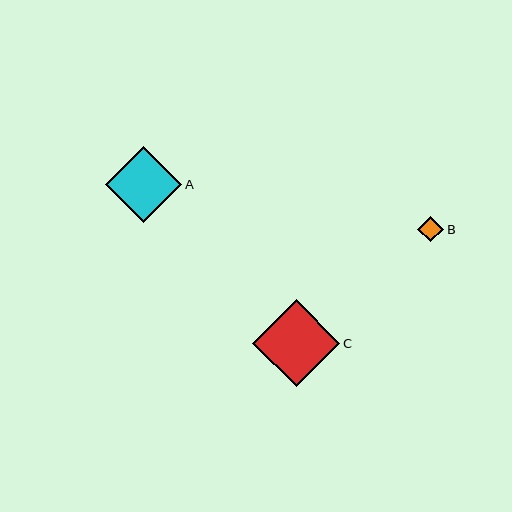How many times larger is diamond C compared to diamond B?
Diamond C is approximately 3.4 times the size of diamond B.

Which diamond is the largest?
Diamond C is the largest with a size of approximately 87 pixels.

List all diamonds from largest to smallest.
From largest to smallest: C, A, B.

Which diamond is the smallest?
Diamond B is the smallest with a size of approximately 26 pixels.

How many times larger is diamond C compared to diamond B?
Diamond C is approximately 3.4 times the size of diamond B.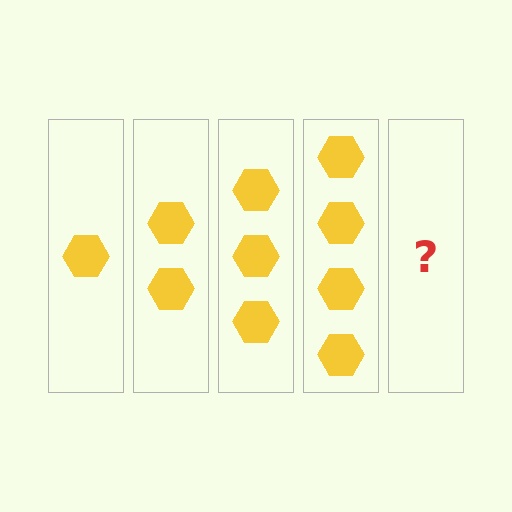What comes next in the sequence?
The next element should be 5 hexagons.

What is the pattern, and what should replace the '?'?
The pattern is that each step adds one more hexagon. The '?' should be 5 hexagons.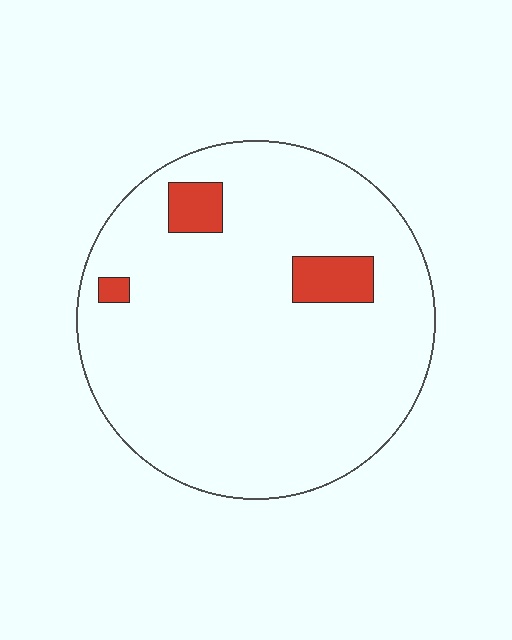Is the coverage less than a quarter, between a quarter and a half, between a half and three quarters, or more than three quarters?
Less than a quarter.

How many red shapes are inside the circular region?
3.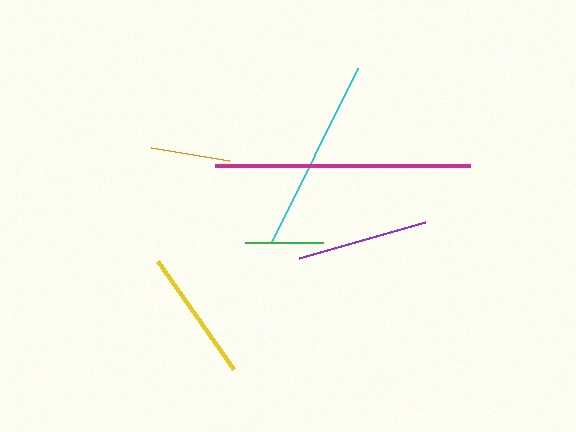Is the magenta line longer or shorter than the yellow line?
The magenta line is longer than the yellow line.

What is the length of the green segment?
The green segment is approximately 78 pixels long.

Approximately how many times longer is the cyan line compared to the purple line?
The cyan line is approximately 1.5 times the length of the purple line.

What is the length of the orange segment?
The orange segment is approximately 79 pixels long.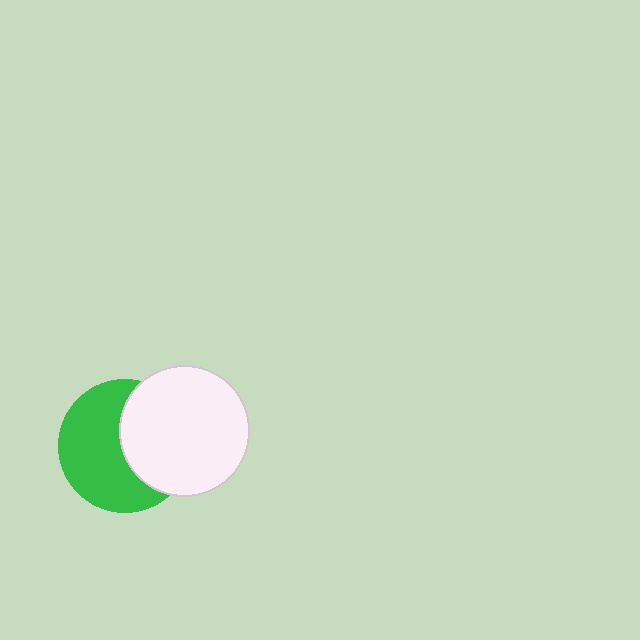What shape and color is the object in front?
The object in front is a white circle.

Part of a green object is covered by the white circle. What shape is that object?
It is a circle.